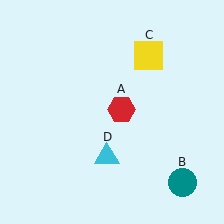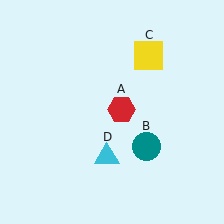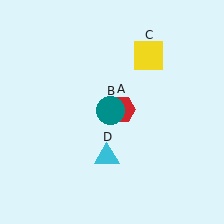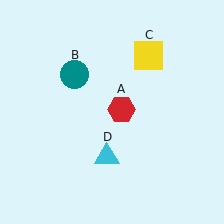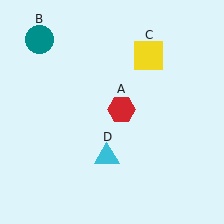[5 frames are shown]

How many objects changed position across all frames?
1 object changed position: teal circle (object B).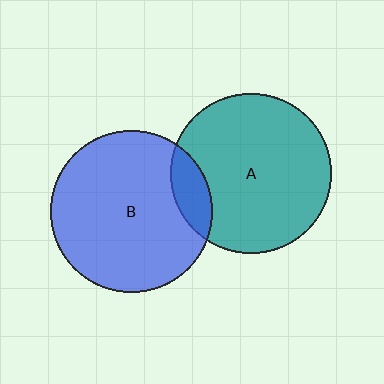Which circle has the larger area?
Circle B (blue).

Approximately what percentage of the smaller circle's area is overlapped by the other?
Approximately 10%.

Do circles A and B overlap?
Yes.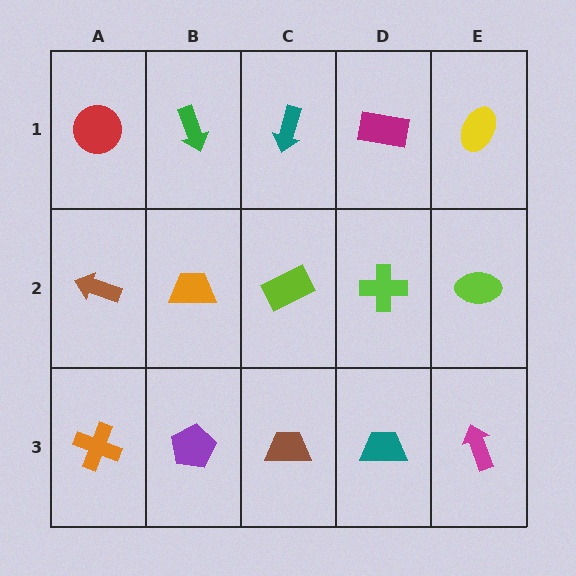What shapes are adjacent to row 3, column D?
A lime cross (row 2, column D), a brown trapezoid (row 3, column C), a magenta arrow (row 3, column E).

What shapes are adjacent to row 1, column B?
An orange trapezoid (row 2, column B), a red circle (row 1, column A), a teal arrow (row 1, column C).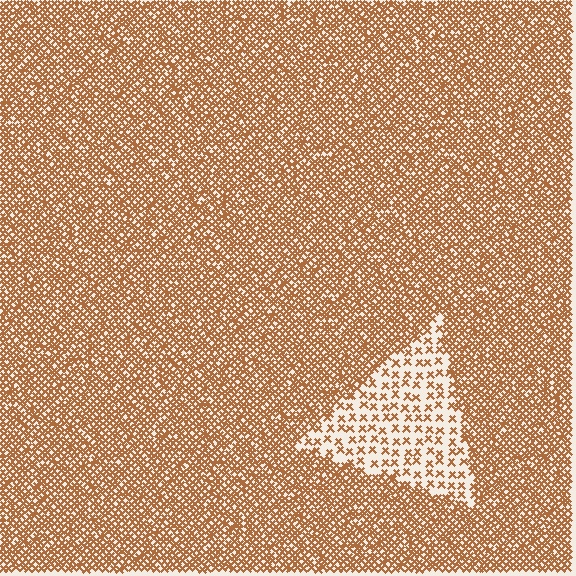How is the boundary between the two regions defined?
The boundary is defined by a change in element density (approximately 3.0x ratio). All elements are the same color, size, and shape.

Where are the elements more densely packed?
The elements are more densely packed outside the triangle boundary.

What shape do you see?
I see a triangle.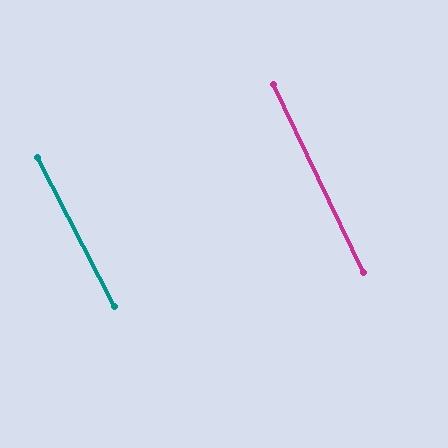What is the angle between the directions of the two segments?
Approximately 2 degrees.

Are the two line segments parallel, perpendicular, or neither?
Parallel — their directions differ by only 1.9°.